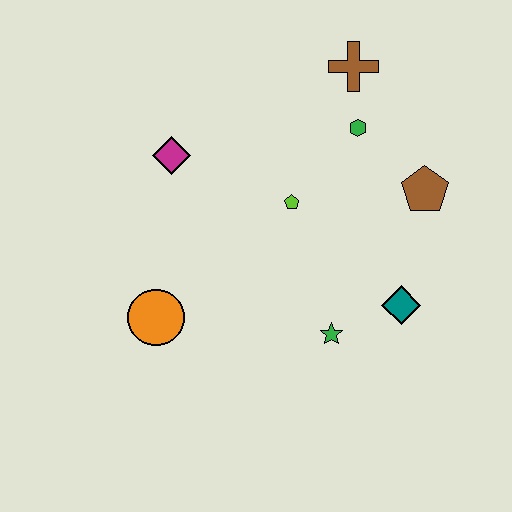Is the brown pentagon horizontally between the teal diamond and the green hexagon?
No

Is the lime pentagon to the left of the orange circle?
No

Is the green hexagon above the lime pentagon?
Yes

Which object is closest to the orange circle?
The magenta diamond is closest to the orange circle.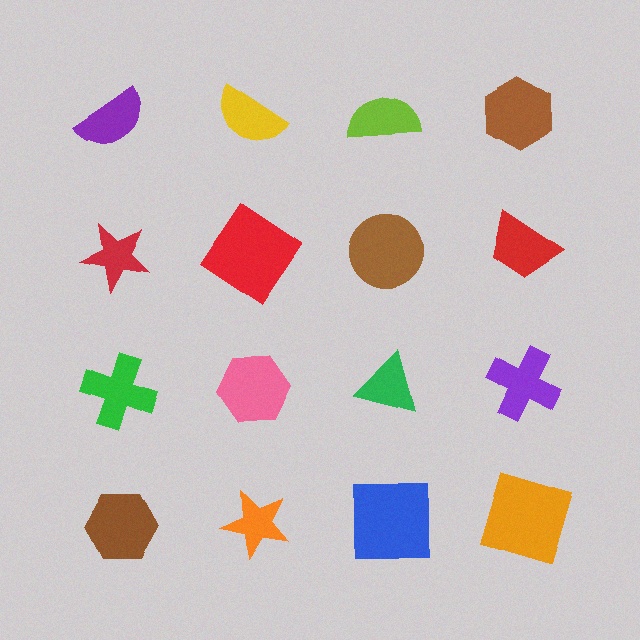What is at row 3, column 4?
A purple cross.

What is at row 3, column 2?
A pink hexagon.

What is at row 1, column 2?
A yellow semicircle.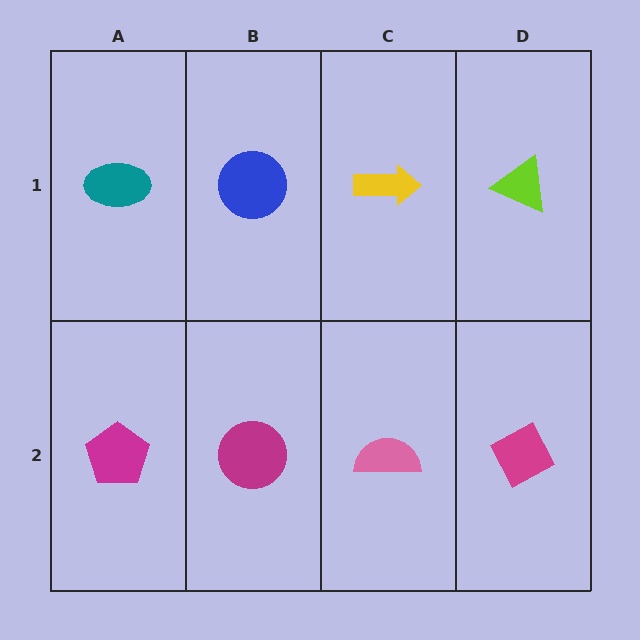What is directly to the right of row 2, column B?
A pink semicircle.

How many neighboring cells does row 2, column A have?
2.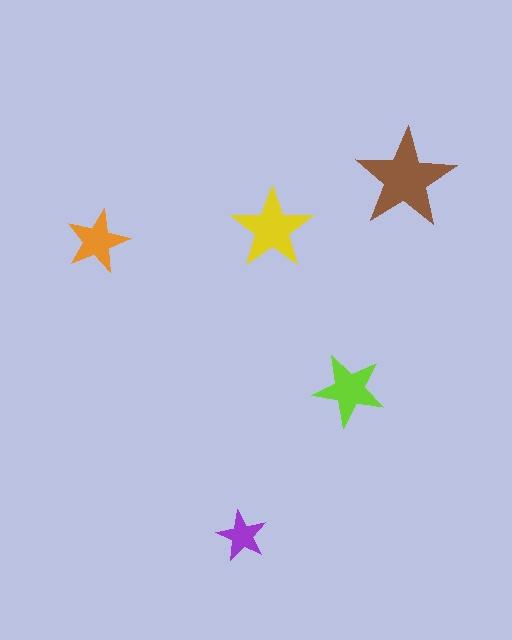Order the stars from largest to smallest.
the brown one, the yellow one, the lime one, the orange one, the purple one.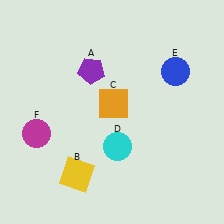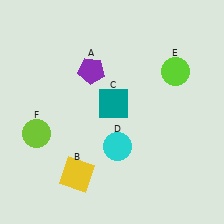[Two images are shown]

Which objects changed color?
C changed from orange to teal. E changed from blue to lime. F changed from magenta to lime.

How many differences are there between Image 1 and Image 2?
There are 3 differences between the two images.